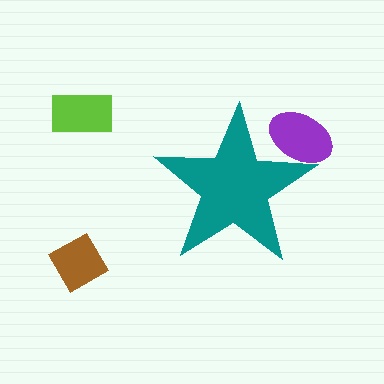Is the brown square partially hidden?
No, the brown square is fully visible.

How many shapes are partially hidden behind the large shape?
1 shape is partially hidden.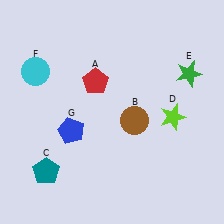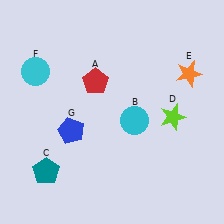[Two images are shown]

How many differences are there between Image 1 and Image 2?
There are 2 differences between the two images.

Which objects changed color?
B changed from brown to cyan. E changed from green to orange.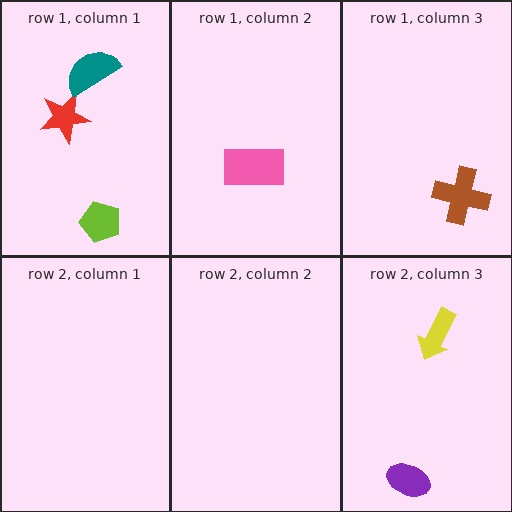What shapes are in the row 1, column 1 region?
The red star, the teal semicircle, the lime pentagon.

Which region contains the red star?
The row 1, column 1 region.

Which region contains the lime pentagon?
The row 1, column 1 region.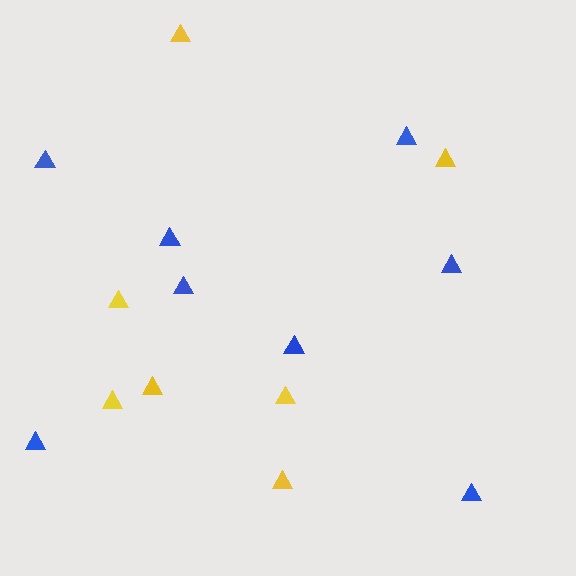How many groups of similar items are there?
There are 2 groups: one group of yellow triangles (7) and one group of blue triangles (8).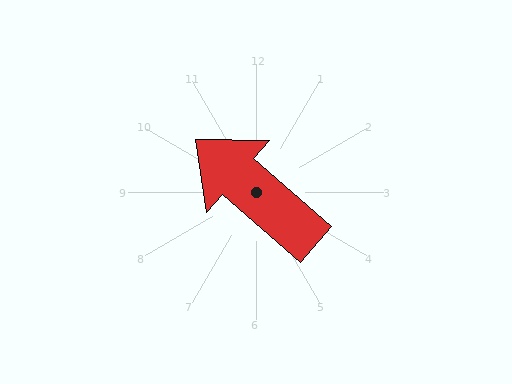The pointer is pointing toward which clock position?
Roughly 10 o'clock.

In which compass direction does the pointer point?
Northwest.